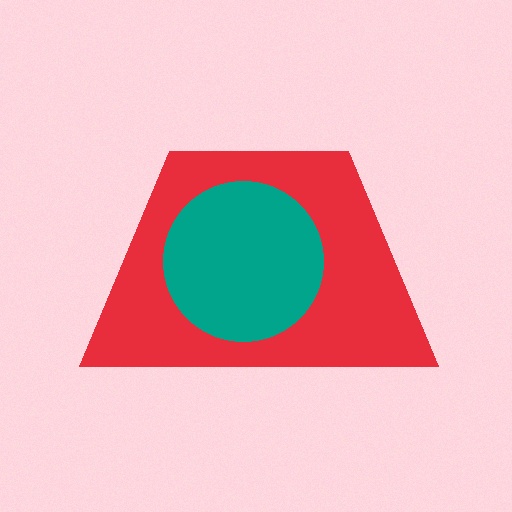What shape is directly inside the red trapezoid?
The teal circle.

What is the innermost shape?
The teal circle.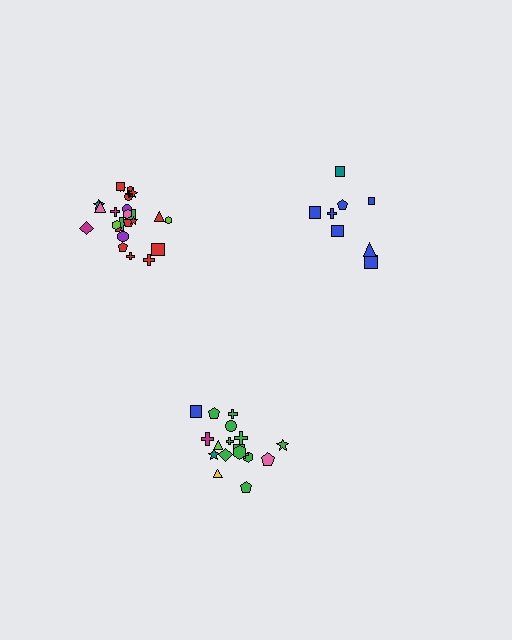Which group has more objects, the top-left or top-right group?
The top-left group.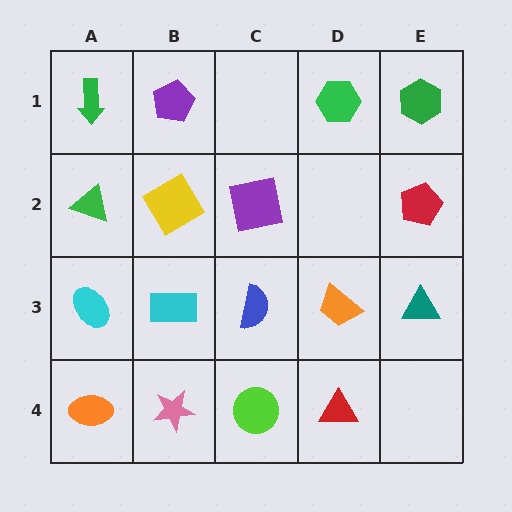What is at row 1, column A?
A green arrow.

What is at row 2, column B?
A yellow diamond.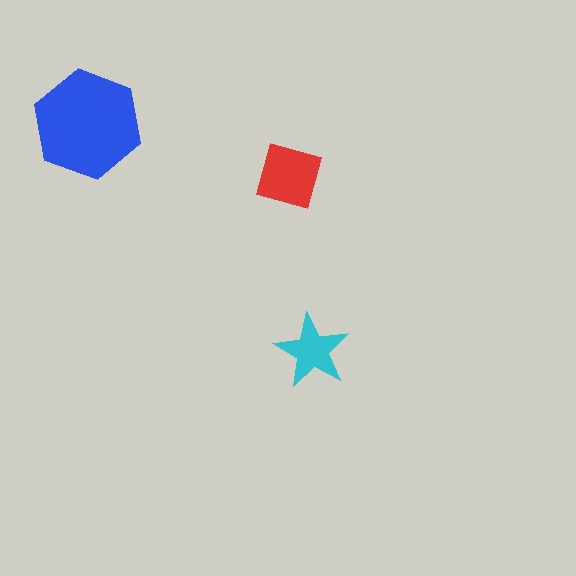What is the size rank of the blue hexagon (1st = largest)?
1st.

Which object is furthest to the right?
The cyan star is rightmost.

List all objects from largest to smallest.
The blue hexagon, the red diamond, the cyan star.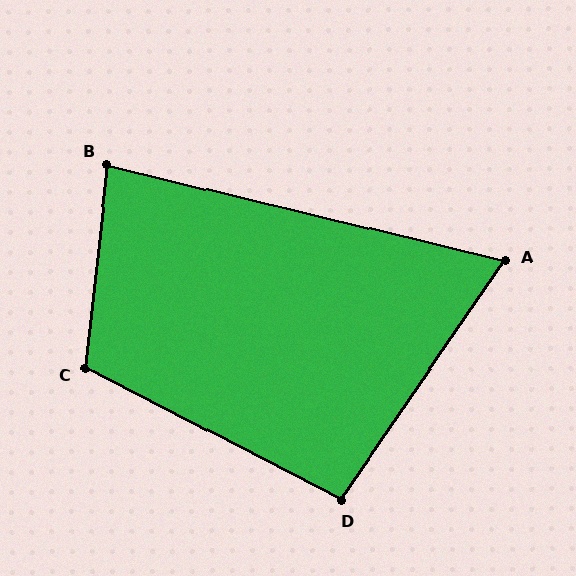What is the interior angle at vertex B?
Approximately 83 degrees (acute).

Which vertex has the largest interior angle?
C, at approximately 111 degrees.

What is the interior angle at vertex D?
Approximately 97 degrees (obtuse).